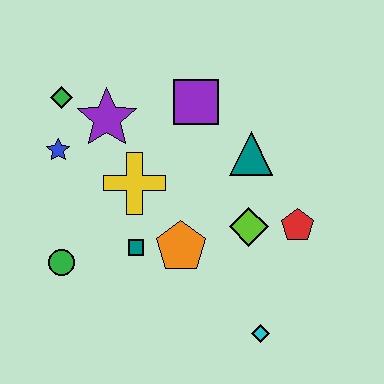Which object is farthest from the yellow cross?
The cyan diamond is farthest from the yellow cross.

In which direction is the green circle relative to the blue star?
The green circle is below the blue star.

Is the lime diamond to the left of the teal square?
No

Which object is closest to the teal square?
The orange pentagon is closest to the teal square.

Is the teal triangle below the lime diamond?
No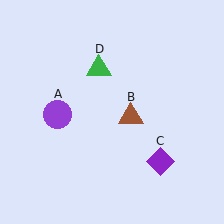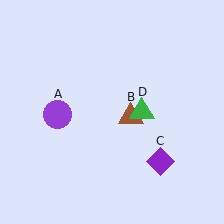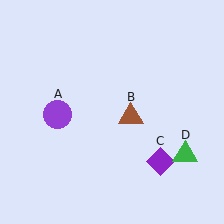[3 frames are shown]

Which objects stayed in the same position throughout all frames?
Purple circle (object A) and brown triangle (object B) and purple diamond (object C) remained stationary.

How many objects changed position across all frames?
1 object changed position: green triangle (object D).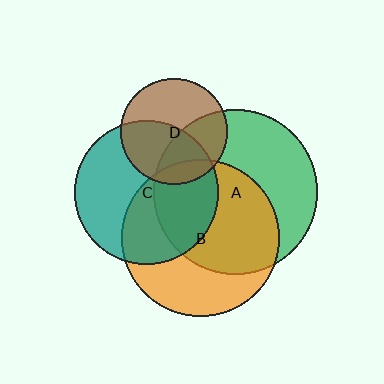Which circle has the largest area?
Circle A (green).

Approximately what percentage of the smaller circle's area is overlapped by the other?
Approximately 10%.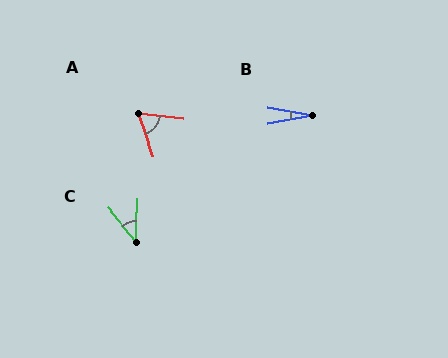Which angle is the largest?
A, at approximately 64 degrees.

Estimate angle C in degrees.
Approximately 41 degrees.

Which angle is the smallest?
B, at approximately 20 degrees.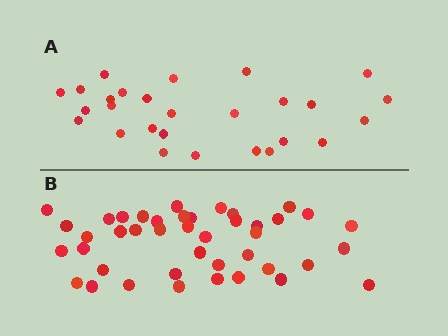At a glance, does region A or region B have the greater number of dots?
Region B (the bottom region) has more dots.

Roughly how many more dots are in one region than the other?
Region B has approximately 15 more dots than region A.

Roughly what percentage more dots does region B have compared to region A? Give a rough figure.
About 55% more.